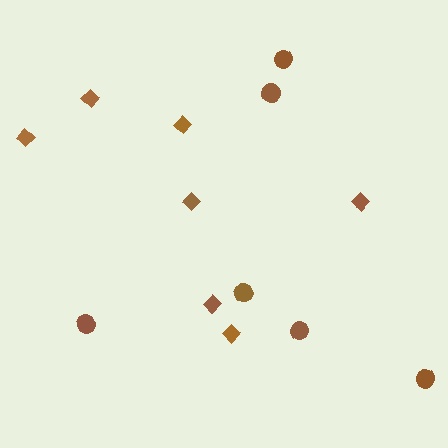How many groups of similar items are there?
There are 2 groups: one group of diamonds (7) and one group of circles (6).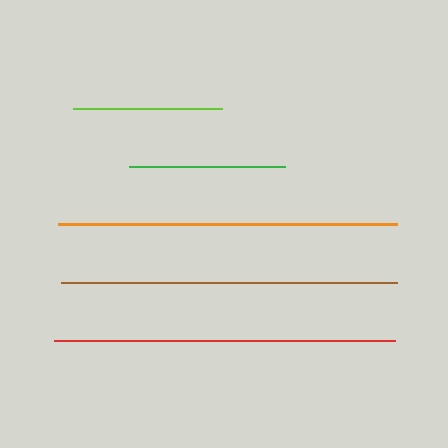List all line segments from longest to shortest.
From longest to shortest: red, orange, brown, green, lime.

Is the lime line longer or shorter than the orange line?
The orange line is longer than the lime line.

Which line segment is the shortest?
The lime line is the shortest at approximately 149 pixels.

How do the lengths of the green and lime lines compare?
The green and lime lines are approximately the same length.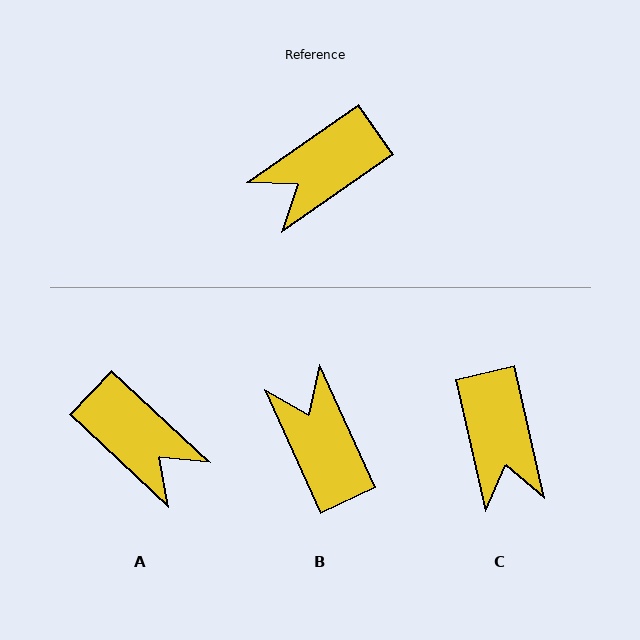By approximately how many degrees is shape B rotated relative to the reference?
Approximately 101 degrees clockwise.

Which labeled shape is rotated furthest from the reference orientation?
A, about 102 degrees away.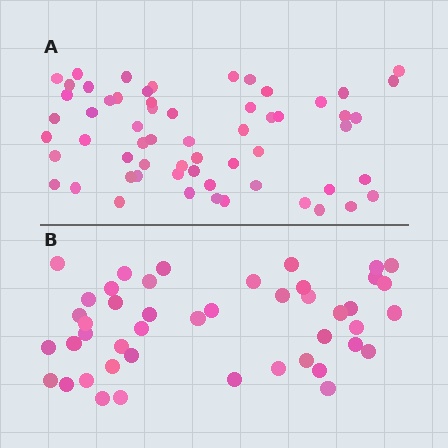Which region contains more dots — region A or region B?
Region A (the top region) has more dots.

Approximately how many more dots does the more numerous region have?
Region A has approximately 15 more dots than region B.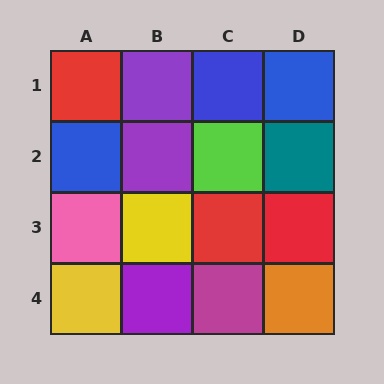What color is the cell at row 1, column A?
Red.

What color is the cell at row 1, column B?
Purple.